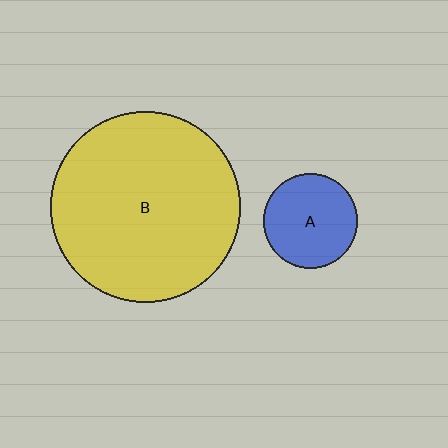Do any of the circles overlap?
No, none of the circles overlap.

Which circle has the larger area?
Circle B (yellow).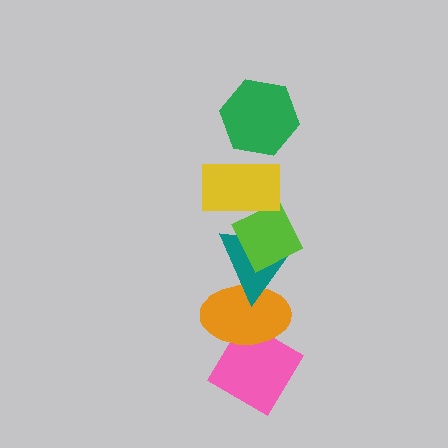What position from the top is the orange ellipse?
The orange ellipse is 5th from the top.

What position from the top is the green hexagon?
The green hexagon is 1st from the top.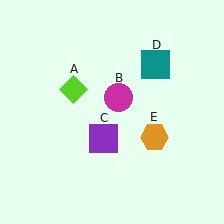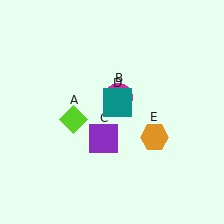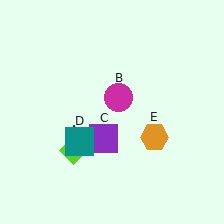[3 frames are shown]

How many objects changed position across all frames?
2 objects changed position: lime diamond (object A), teal square (object D).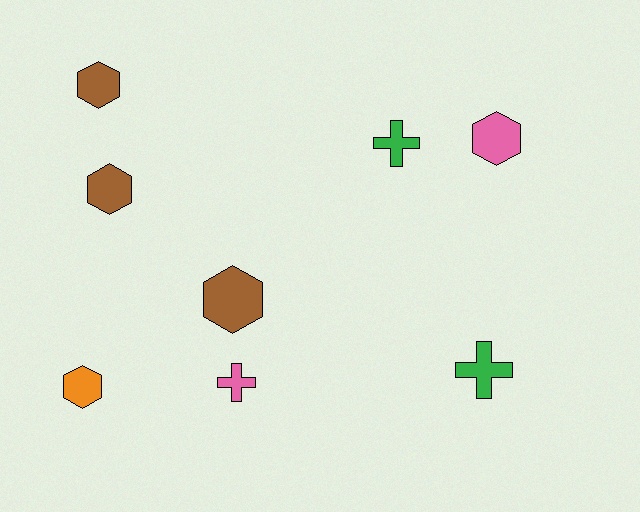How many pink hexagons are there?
There is 1 pink hexagon.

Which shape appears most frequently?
Hexagon, with 5 objects.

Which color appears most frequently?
Brown, with 3 objects.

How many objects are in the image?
There are 8 objects.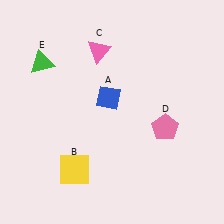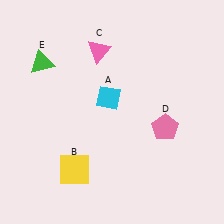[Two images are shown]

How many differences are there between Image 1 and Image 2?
There is 1 difference between the two images.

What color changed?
The diamond (A) changed from blue in Image 1 to cyan in Image 2.